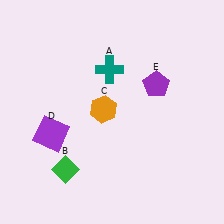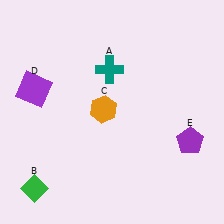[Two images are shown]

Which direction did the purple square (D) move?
The purple square (D) moved up.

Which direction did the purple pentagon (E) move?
The purple pentagon (E) moved down.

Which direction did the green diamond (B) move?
The green diamond (B) moved left.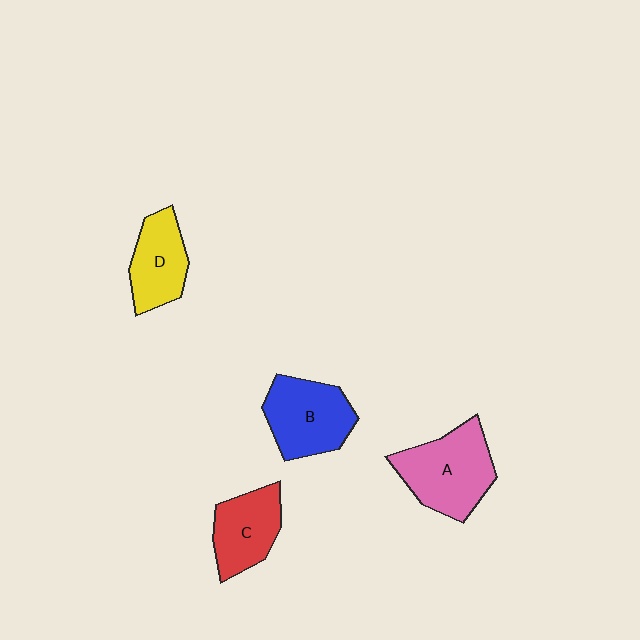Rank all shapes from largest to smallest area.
From largest to smallest: A (pink), B (blue), C (red), D (yellow).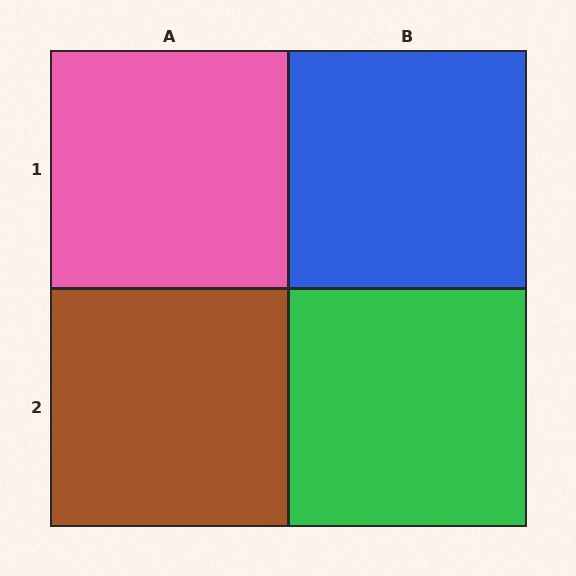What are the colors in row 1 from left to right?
Pink, blue.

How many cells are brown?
1 cell is brown.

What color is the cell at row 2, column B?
Green.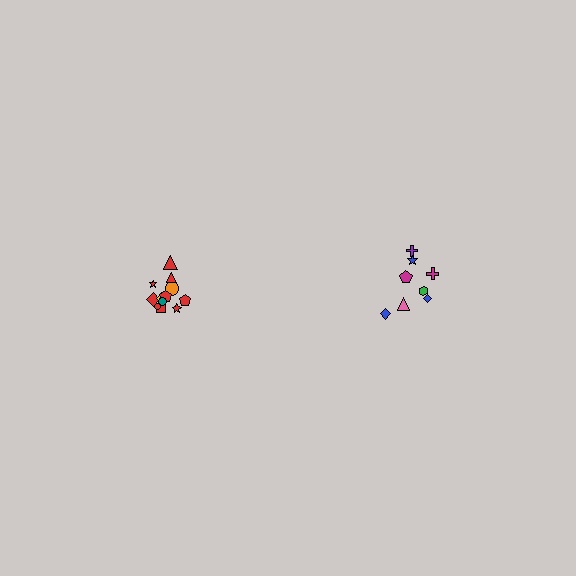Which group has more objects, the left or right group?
The left group.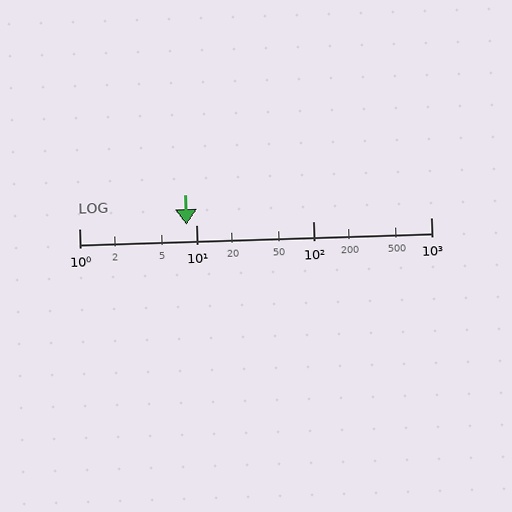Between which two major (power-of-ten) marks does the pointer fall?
The pointer is between 1 and 10.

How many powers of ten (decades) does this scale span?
The scale spans 3 decades, from 1 to 1000.